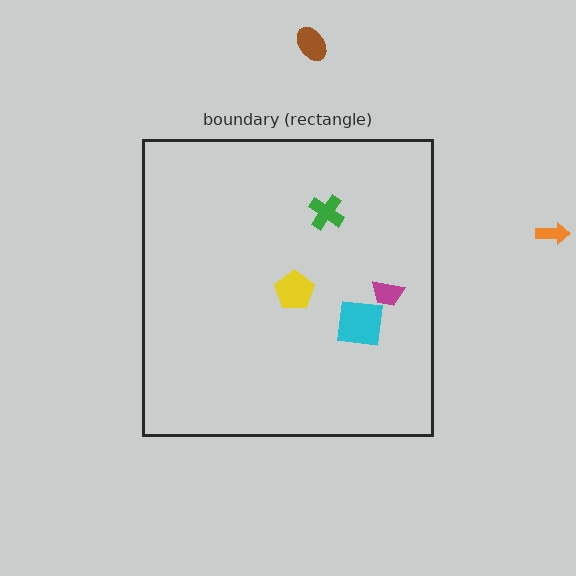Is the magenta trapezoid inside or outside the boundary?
Inside.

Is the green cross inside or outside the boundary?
Inside.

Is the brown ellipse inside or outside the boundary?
Outside.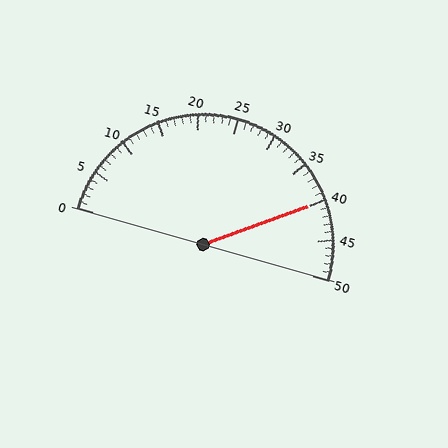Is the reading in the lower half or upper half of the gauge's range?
The reading is in the upper half of the range (0 to 50).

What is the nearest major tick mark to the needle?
The nearest major tick mark is 40.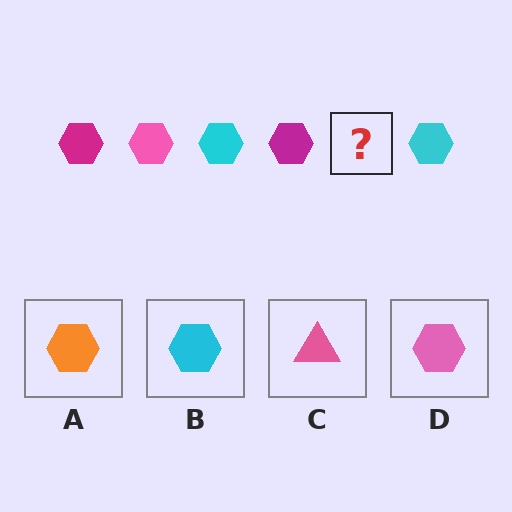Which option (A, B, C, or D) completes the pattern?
D.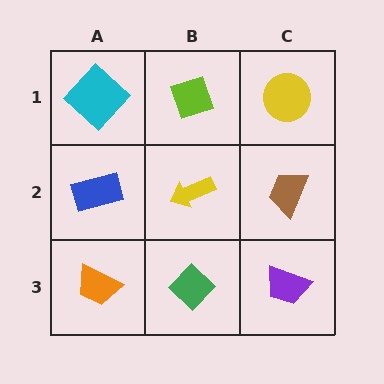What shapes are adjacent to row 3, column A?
A blue rectangle (row 2, column A), a green diamond (row 3, column B).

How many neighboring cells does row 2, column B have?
4.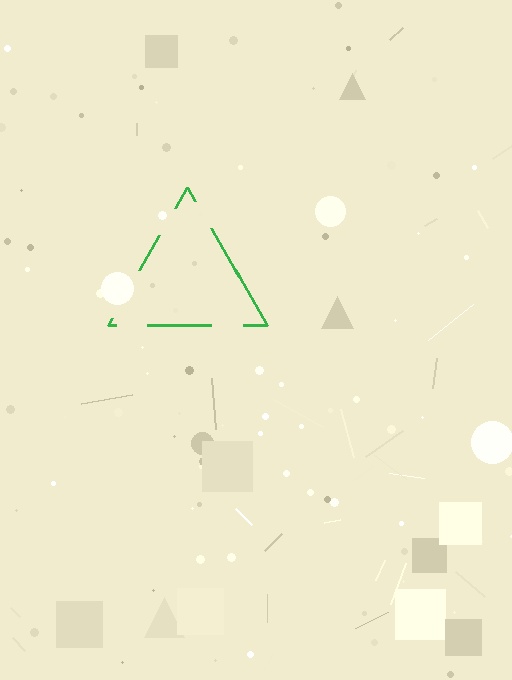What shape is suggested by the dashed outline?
The dashed outline suggests a triangle.